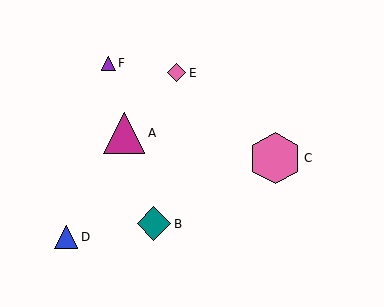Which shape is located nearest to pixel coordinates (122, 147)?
The magenta triangle (labeled A) at (124, 133) is nearest to that location.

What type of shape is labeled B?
Shape B is a teal diamond.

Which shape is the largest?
The pink hexagon (labeled C) is the largest.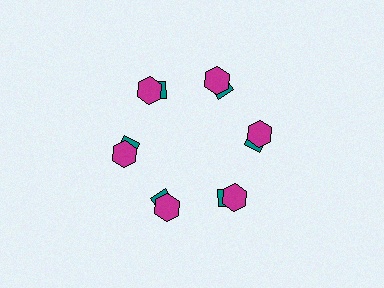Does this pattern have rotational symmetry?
Yes, this pattern has 6-fold rotational symmetry. It looks the same after rotating 60 degrees around the center.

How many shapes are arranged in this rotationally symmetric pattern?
There are 12 shapes, arranged in 6 groups of 2.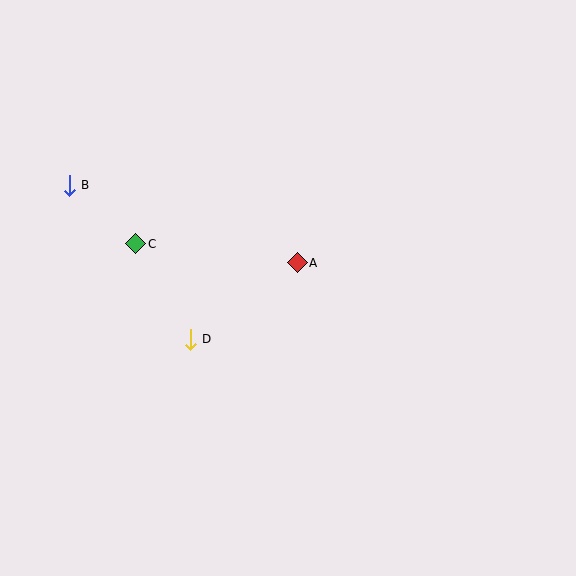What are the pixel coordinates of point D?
Point D is at (190, 339).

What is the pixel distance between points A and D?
The distance between A and D is 132 pixels.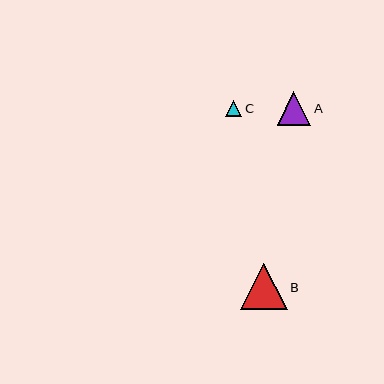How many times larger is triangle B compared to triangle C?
Triangle B is approximately 2.9 times the size of triangle C.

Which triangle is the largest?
Triangle B is the largest with a size of approximately 46 pixels.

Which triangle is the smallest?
Triangle C is the smallest with a size of approximately 16 pixels.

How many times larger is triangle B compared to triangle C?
Triangle B is approximately 2.9 times the size of triangle C.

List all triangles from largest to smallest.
From largest to smallest: B, A, C.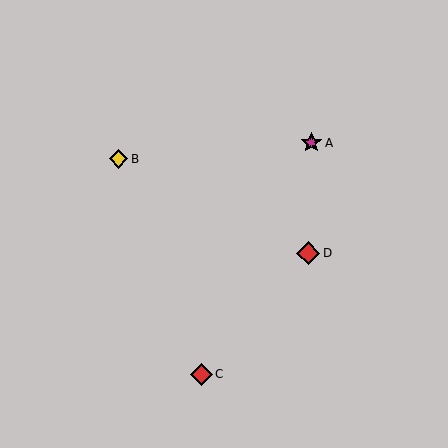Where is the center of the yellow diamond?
The center of the yellow diamond is at (118, 159).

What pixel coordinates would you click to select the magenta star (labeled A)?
Click at (311, 143) to select the magenta star A.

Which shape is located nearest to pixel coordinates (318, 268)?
The red diamond (labeled D) at (308, 253) is nearest to that location.